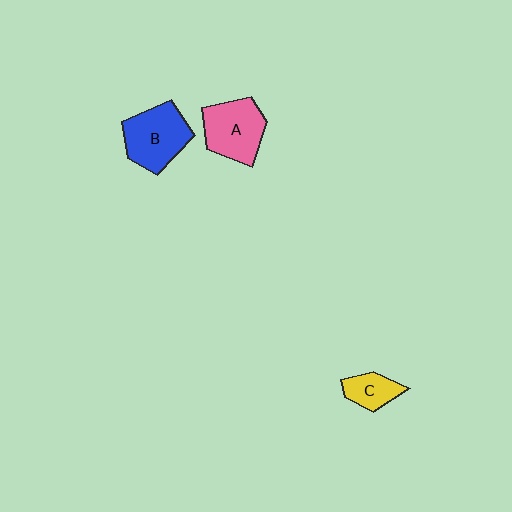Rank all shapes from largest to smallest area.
From largest to smallest: B (blue), A (pink), C (yellow).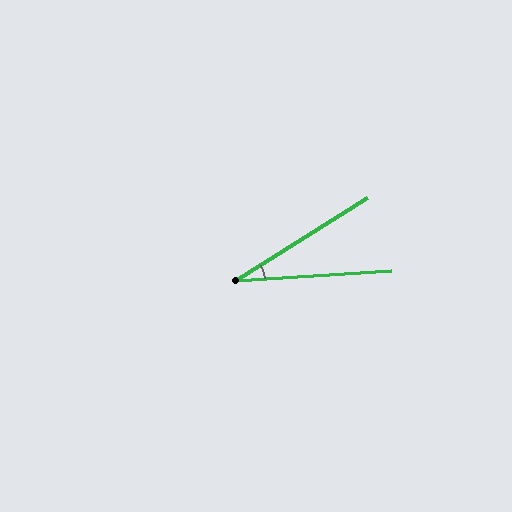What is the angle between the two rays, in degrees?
Approximately 29 degrees.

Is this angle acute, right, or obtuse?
It is acute.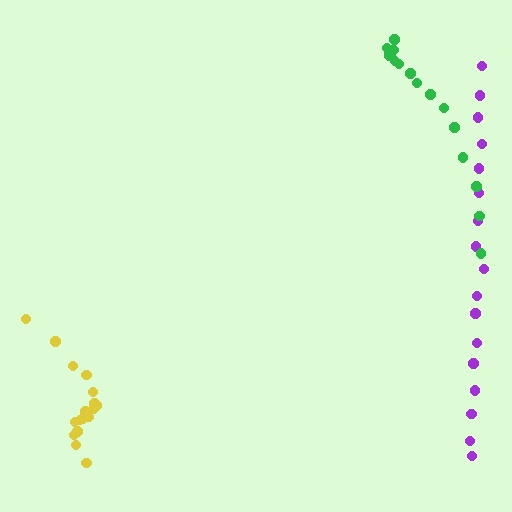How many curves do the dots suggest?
There are 3 distinct paths.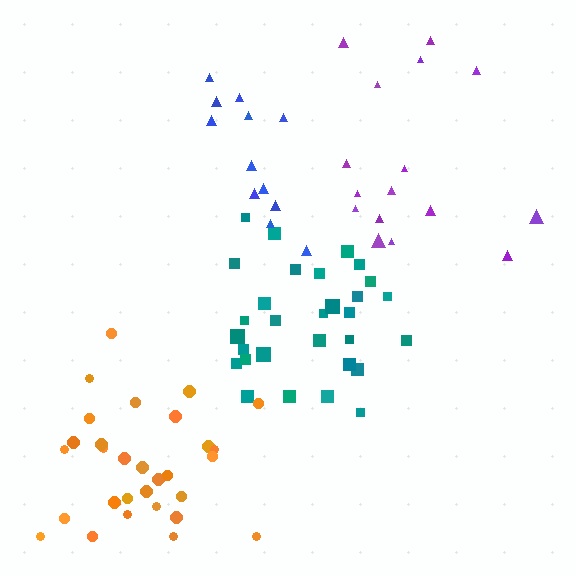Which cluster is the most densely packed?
Teal.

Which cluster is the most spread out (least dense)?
Purple.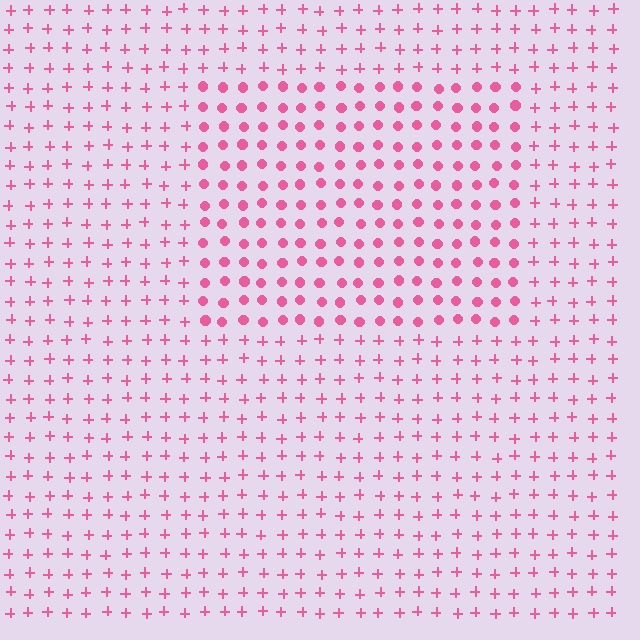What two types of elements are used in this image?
The image uses circles inside the rectangle region and plus signs outside it.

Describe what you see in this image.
The image is filled with small pink elements arranged in a uniform grid. A rectangle-shaped region contains circles, while the surrounding area contains plus signs. The boundary is defined purely by the change in element shape.